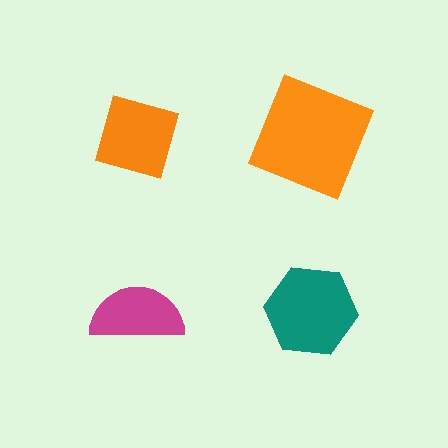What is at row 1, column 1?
An orange diamond.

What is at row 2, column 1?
A magenta semicircle.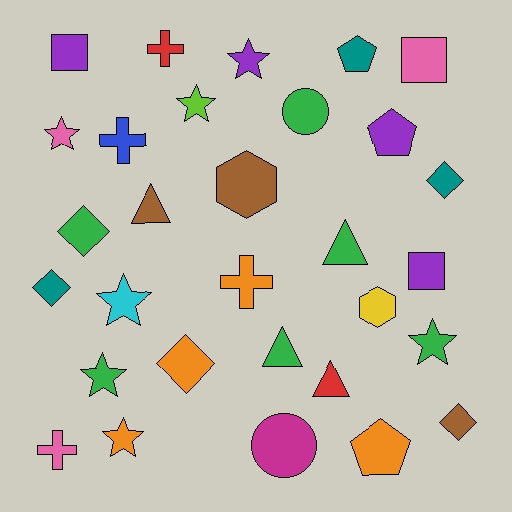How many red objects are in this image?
There are 2 red objects.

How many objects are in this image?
There are 30 objects.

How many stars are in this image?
There are 7 stars.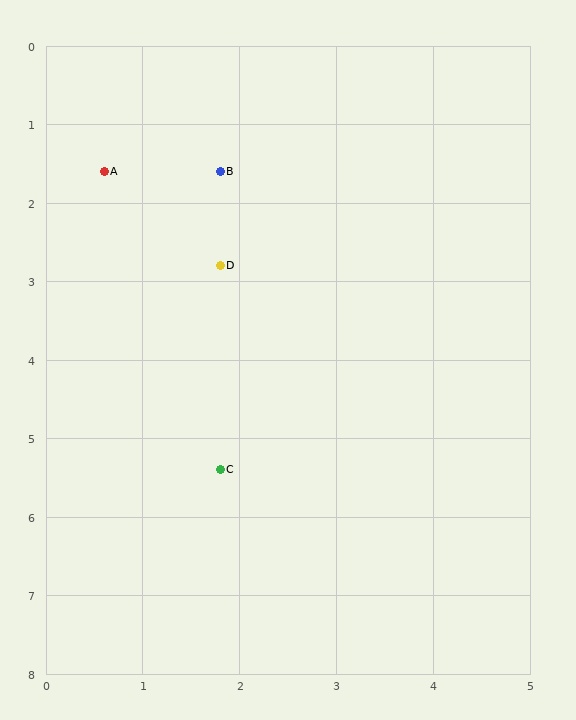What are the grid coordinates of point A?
Point A is at approximately (0.6, 1.6).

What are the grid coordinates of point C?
Point C is at approximately (1.8, 5.4).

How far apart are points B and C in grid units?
Points B and C are about 3.8 grid units apart.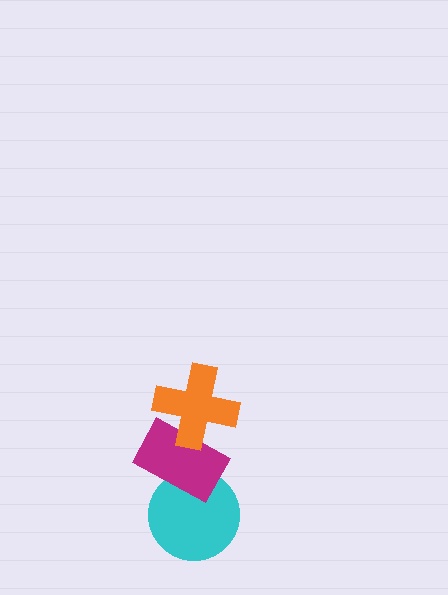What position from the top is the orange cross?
The orange cross is 1st from the top.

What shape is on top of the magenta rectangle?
The orange cross is on top of the magenta rectangle.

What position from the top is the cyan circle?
The cyan circle is 3rd from the top.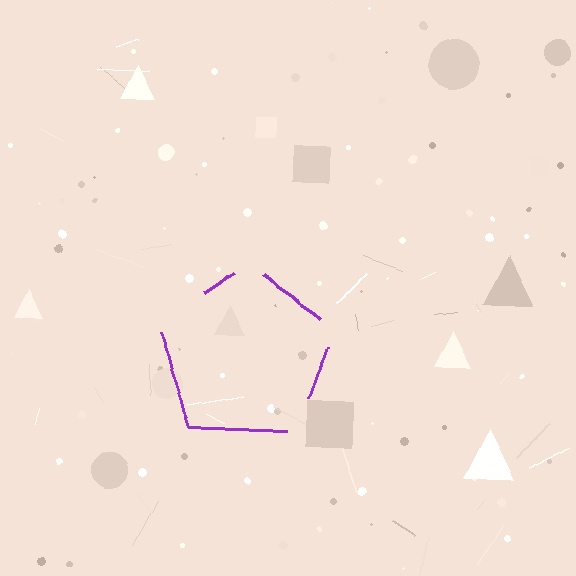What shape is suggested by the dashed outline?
The dashed outline suggests a pentagon.